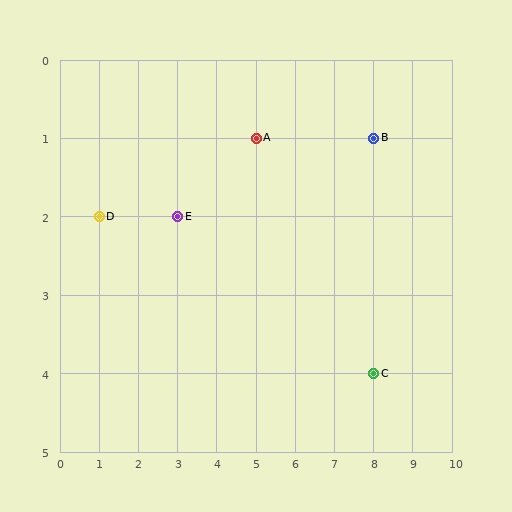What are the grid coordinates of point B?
Point B is at grid coordinates (8, 1).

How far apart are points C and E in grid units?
Points C and E are 5 columns and 2 rows apart (about 5.4 grid units diagonally).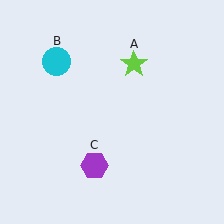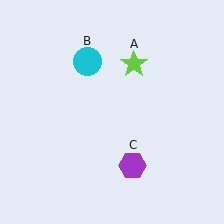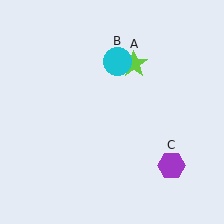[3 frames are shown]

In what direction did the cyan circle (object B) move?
The cyan circle (object B) moved right.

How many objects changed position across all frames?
2 objects changed position: cyan circle (object B), purple hexagon (object C).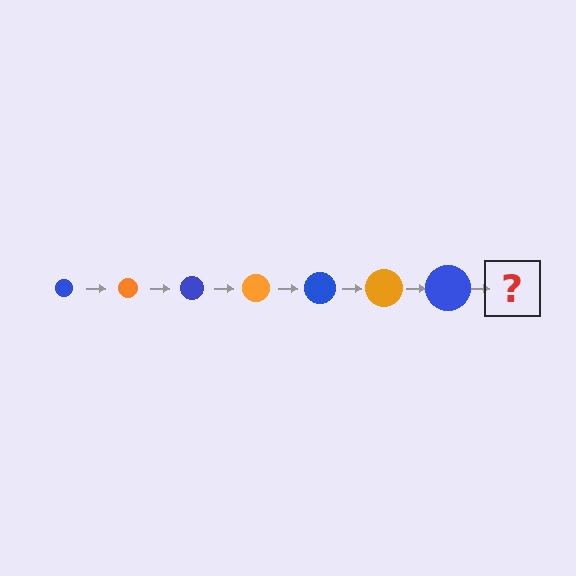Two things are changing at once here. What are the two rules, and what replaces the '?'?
The two rules are that the circle grows larger each step and the color cycles through blue and orange. The '?' should be an orange circle, larger than the previous one.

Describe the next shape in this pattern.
It should be an orange circle, larger than the previous one.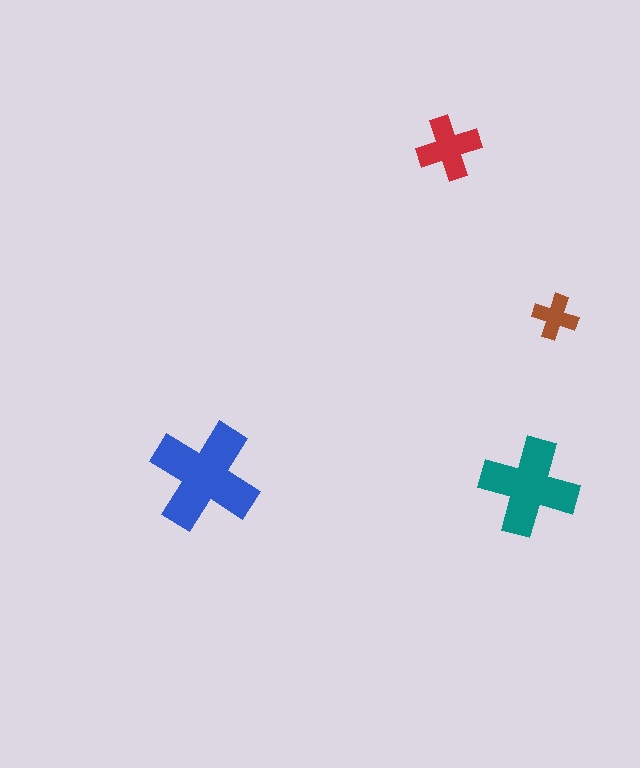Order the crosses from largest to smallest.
the blue one, the teal one, the red one, the brown one.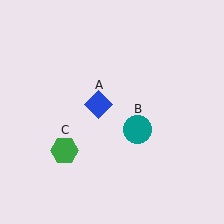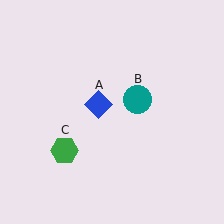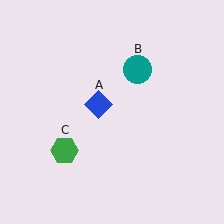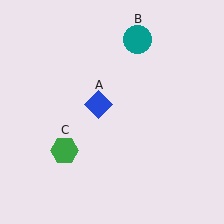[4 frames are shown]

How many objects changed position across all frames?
1 object changed position: teal circle (object B).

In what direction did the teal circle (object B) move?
The teal circle (object B) moved up.